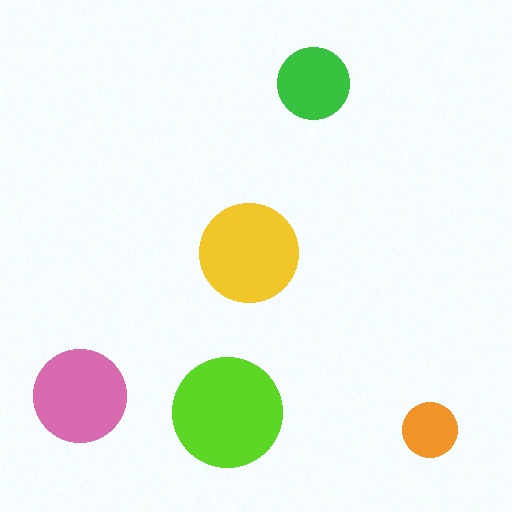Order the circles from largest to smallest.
the lime one, the yellow one, the pink one, the green one, the orange one.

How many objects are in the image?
There are 5 objects in the image.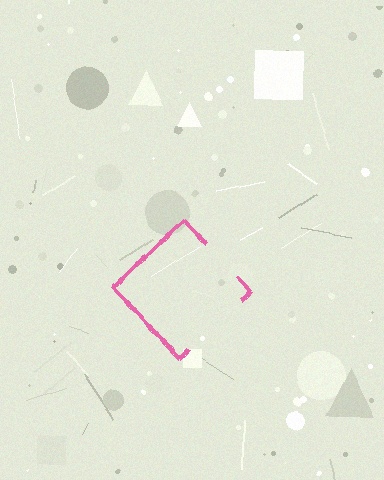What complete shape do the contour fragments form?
The contour fragments form a diamond.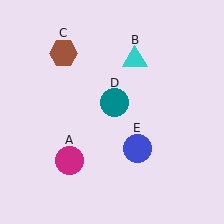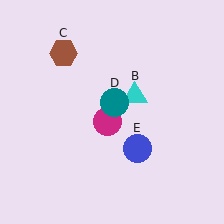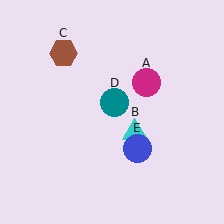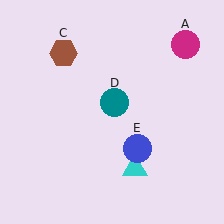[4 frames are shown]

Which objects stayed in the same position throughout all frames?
Brown hexagon (object C) and teal circle (object D) and blue circle (object E) remained stationary.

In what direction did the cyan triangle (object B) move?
The cyan triangle (object B) moved down.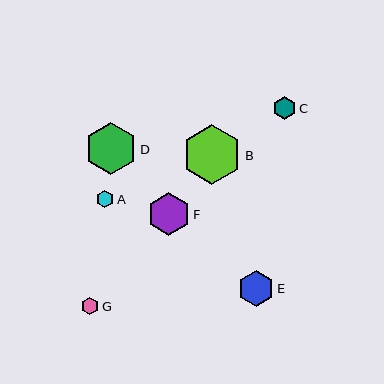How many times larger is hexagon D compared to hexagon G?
Hexagon D is approximately 2.9 times the size of hexagon G.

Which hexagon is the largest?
Hexagon B is the largest with a size of approximately 59 pixels.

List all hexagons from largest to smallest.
From largest to smallest: B, D, F, E, C, A, G.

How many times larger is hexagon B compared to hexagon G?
Hexagon B is approximately 3.3 times the size of hexagon G.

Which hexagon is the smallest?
Hexagon G is the smallest with a size of approximately 18 pixels.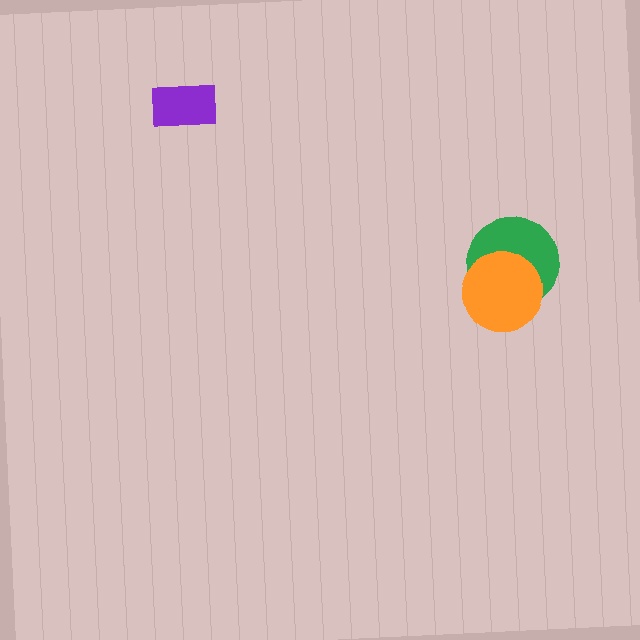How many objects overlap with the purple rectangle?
0 objects overlap with the purple rectangle.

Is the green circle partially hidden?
Yes, it is partially covered by another shape.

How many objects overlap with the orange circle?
1 object overlaps with the orange circle.